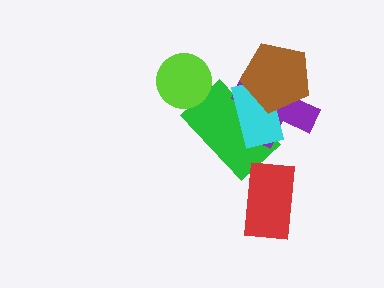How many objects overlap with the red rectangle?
0 objects overlap with the red rectangle.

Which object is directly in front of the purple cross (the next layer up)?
The cyan rectangle is directly in front of the purple cross.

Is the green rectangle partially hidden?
Yes, it is partially covered by another shape.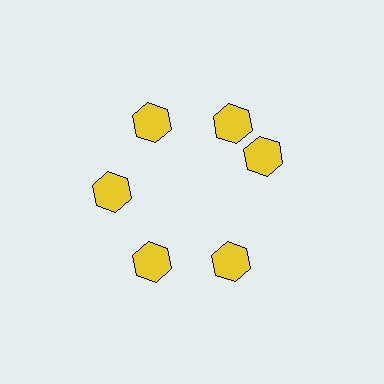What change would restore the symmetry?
The symmetry would be restored by rotating it back into even spacing with its neighbors so that all 6 hexagons sit at equal angles and equal distance from the center.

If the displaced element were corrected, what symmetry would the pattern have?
It would have 6-fold rotational symmetry — the pattern would map onto itself every 60 degrees.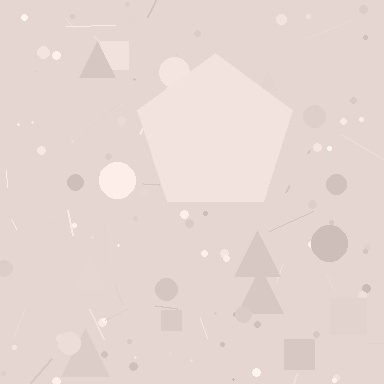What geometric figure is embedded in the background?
A pentagon is embedded in the background.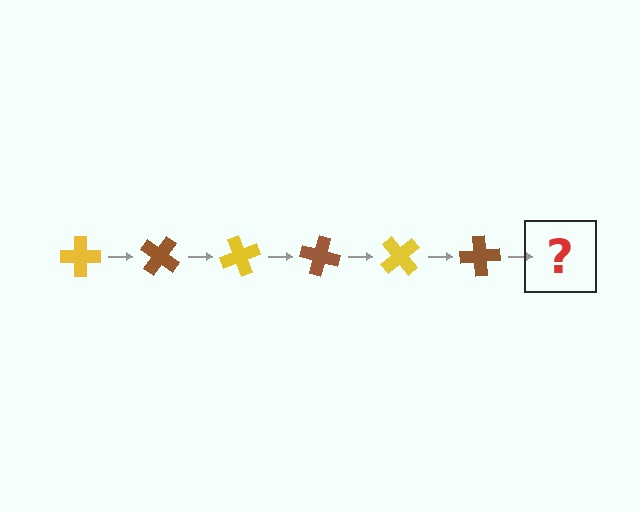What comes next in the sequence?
The next element should be a yellow cross, rotated 210 degrees from the start.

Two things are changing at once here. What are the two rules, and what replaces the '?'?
The two rules are that it rotates 35 degrees each step and the color cycles through yellow and brown. The '?' should be a yellow cross, rotated 210 degrees from the start.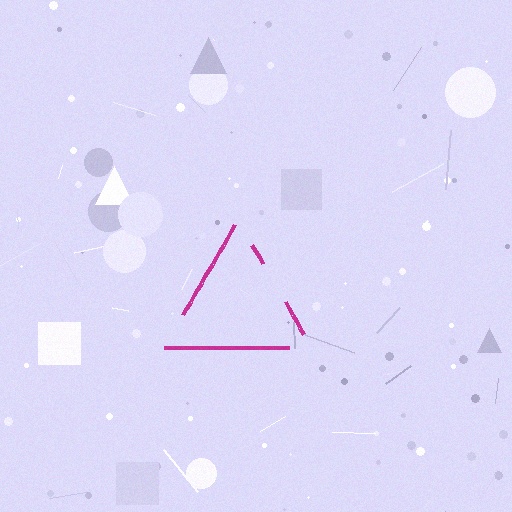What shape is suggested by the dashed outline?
The dashed outline suggests a triangle.